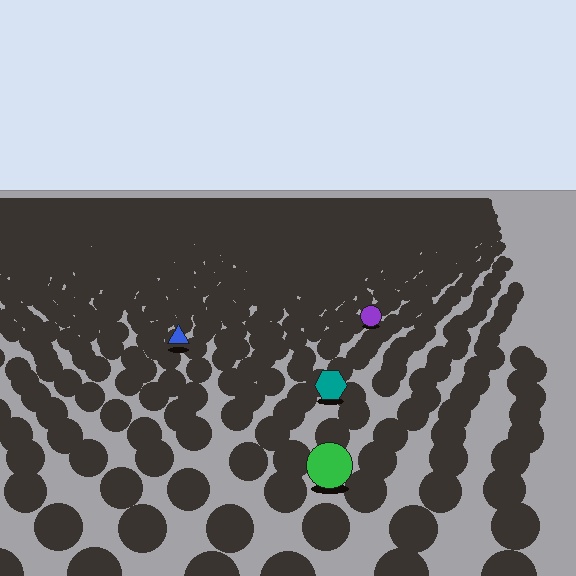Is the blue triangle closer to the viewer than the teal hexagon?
No. The teal hexagon is closer — you can tell from the texture gradient: the ground texture is coarser near it.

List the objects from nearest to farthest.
From nearest to farthest: the green circle, the teal hexagon, the blue triangle, the purple circle.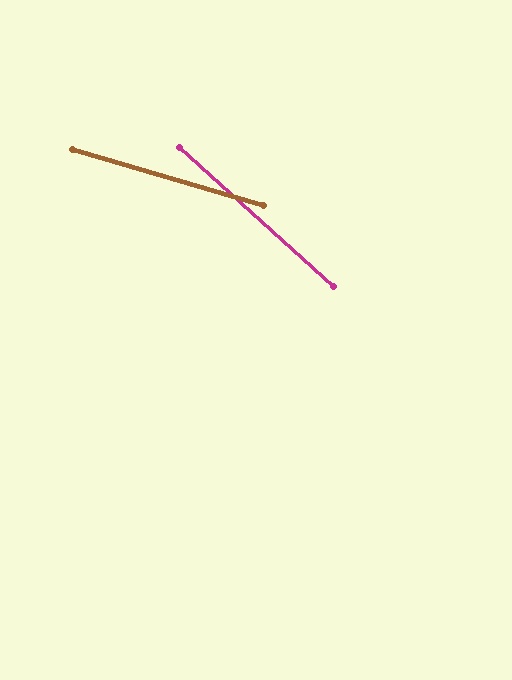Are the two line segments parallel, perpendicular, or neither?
Neither parallel nor perpendicular — they differ by about 26°.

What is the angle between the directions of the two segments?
Approximately 26 degrees.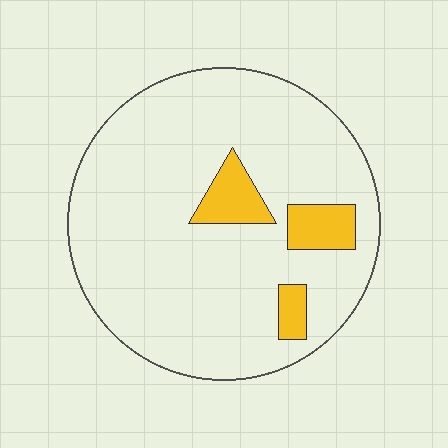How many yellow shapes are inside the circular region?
3.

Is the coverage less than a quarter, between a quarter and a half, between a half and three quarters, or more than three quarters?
Less than a quarter.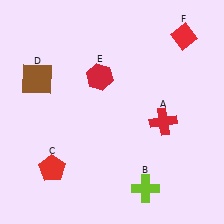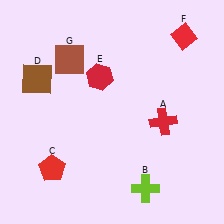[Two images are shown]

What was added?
A brown square (G) was added in Image 2.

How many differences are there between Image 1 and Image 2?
There is 1 difference between the two images.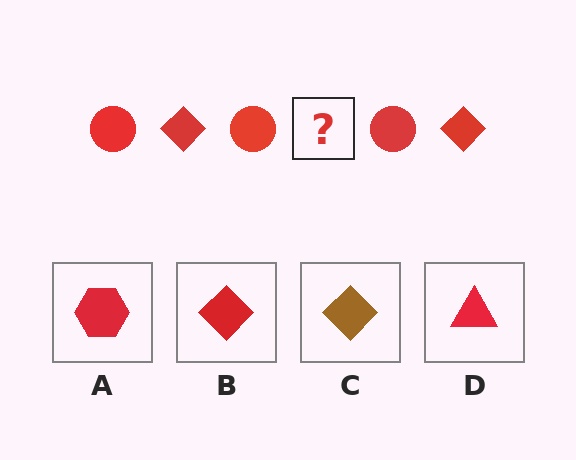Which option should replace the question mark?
Option B.